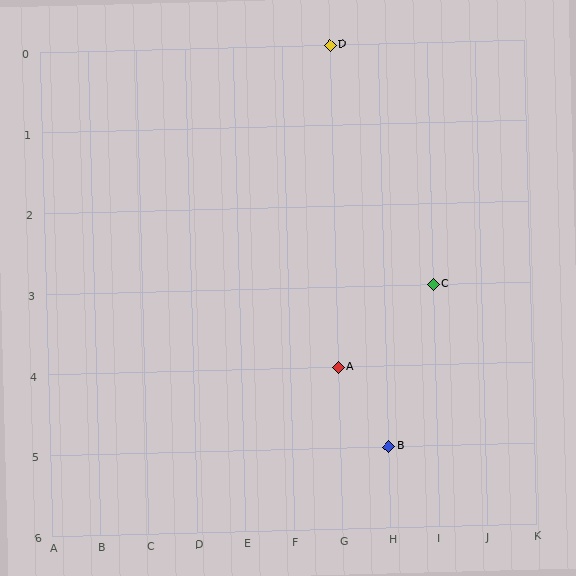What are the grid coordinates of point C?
Point C is at grid coordinates (I, 3).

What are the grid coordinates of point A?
Point A is at grid coordinates (G, 4).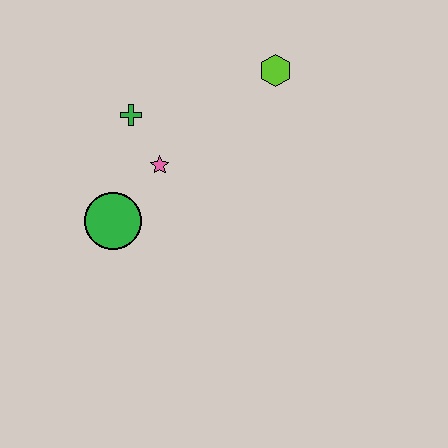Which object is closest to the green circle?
The pink star is closest to the green circle.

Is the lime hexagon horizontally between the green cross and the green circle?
No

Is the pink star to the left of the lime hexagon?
Yes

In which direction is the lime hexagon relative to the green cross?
The lime hexagon is to the right of the green cross.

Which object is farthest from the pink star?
The lime hexagon is farthest from the pink star.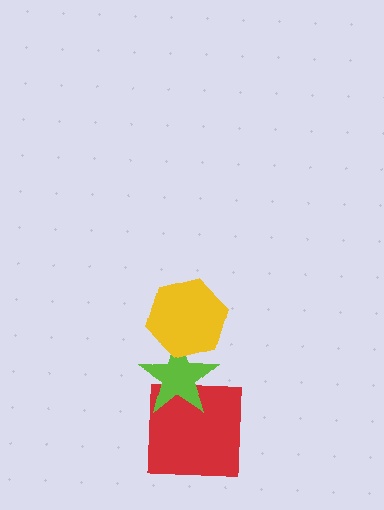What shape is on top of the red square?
The lime star is on top of the red square.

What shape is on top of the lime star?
The yellow hexagon is on top of the lime star.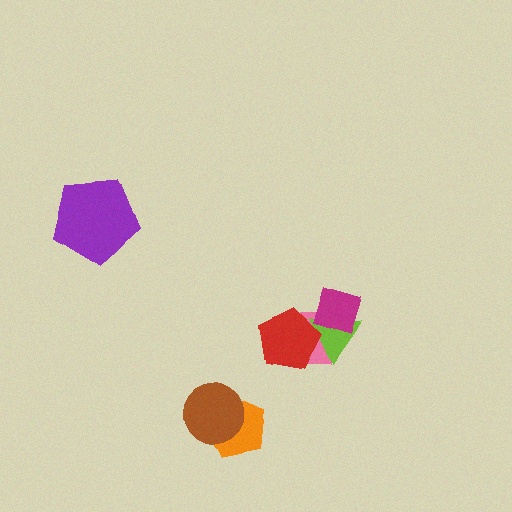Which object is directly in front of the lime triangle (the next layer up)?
The magenta diamond is directly in front of the lime triangle.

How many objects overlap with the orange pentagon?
1 object overlaps with the orange pentagon.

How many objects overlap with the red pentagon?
2 objects overlap with the red pentagon.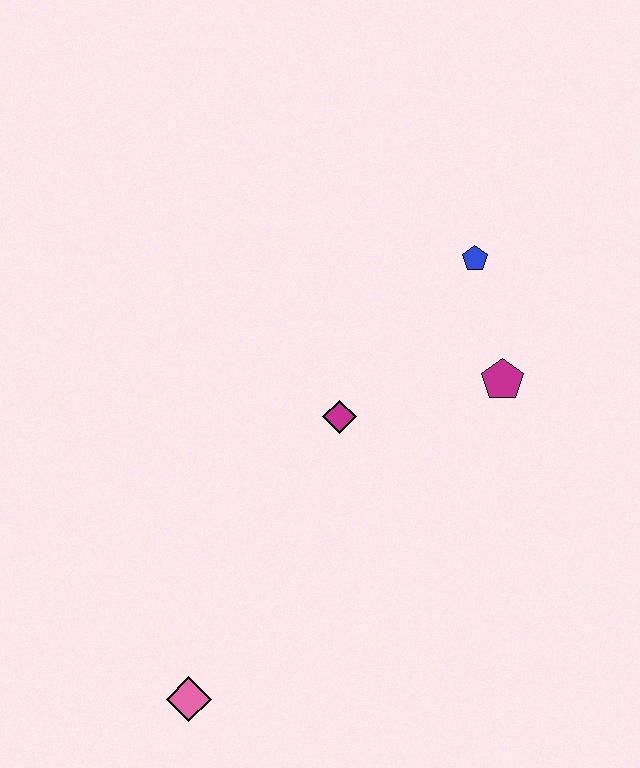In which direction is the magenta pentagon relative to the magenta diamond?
The magenta pentagon is to the right of the magenta diamond.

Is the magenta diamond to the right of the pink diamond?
Yes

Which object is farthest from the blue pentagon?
The pink diamond is farthest from the blue pentagon.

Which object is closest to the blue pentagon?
The magenta pentagon is closest to the blue pentagon.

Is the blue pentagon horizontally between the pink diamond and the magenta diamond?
No